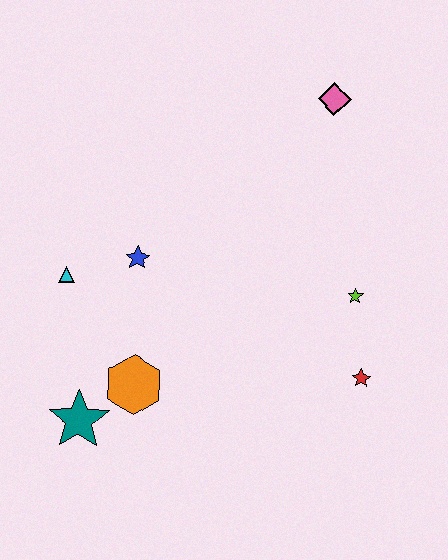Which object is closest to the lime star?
The red star is closest to the lime star.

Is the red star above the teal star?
Yes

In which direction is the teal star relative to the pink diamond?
The teal star is below the pink diamond.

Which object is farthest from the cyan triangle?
The pink diamond is farthest from the cyan triangle.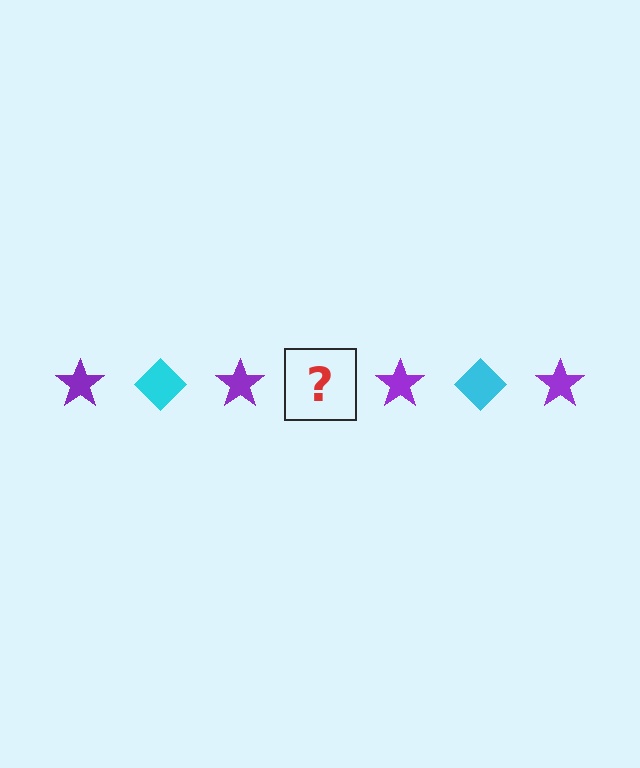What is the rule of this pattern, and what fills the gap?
The rule is that the pattern alternates between purple star and cyan diamond. The gap should be filled with a cyan diamond.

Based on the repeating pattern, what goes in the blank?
The blank should be a cyan diamond.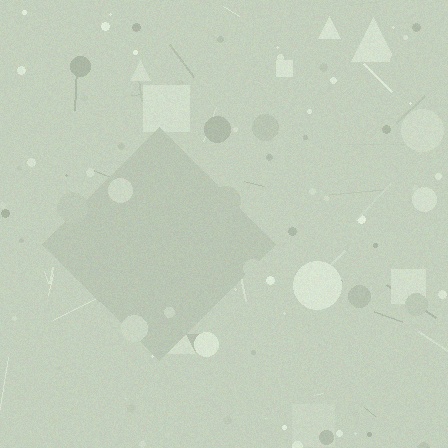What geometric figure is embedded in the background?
A diamond is embedded in the background.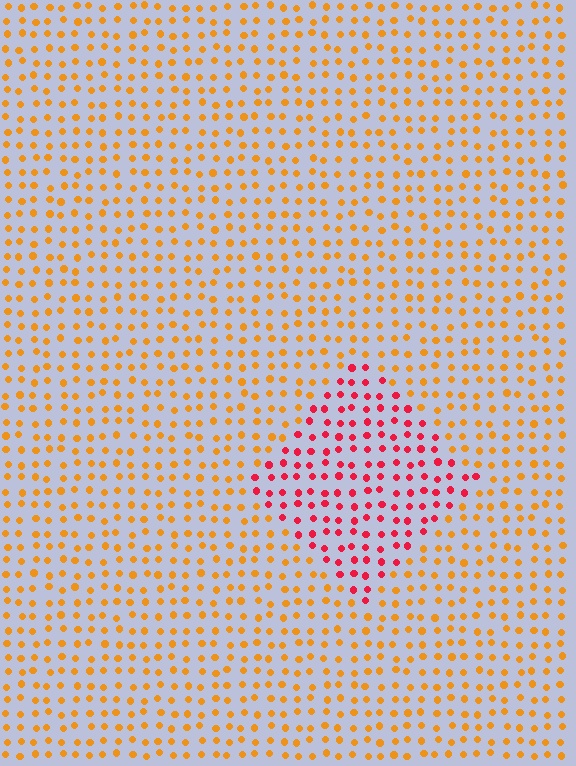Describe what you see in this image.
The image is filled with small orange elements in a uniform arrangement. A diamond-shaped region is visible where the elements are tinted to a slightly different hue, forming a subtle color boundary.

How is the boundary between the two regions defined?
The boundary is defined purely by a slight shift in hue (about 46 degrees). Spacing, size, and orientation are identical on both sides.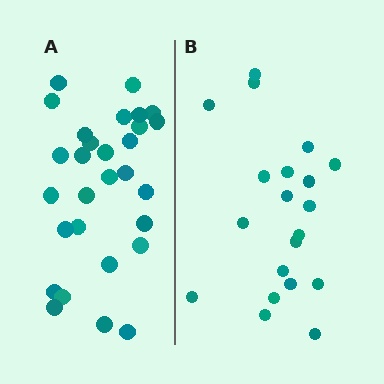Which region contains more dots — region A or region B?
Region A (the left region) has more dots.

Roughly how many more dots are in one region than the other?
Region A has roughly 8 or so more dots than region B.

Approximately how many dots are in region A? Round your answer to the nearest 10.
About 30 dots. (The exact count is 29, which rounds to 30.)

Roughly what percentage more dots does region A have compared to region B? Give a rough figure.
About 45% more.